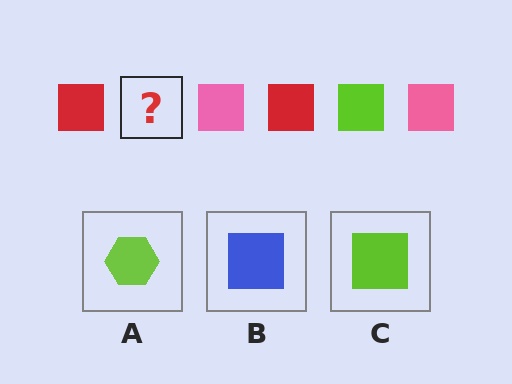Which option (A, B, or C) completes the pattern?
C.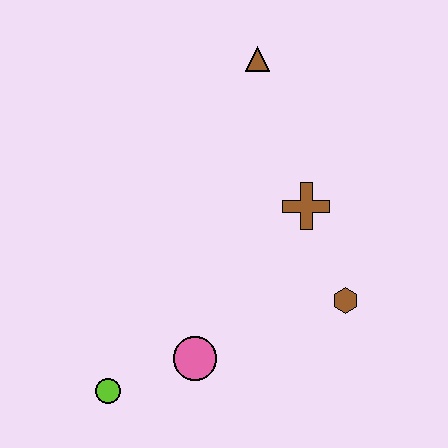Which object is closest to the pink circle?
The lime circle is closest to the pink circle.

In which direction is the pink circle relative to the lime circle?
The pink circle is to the right of the lime circle.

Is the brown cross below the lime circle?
No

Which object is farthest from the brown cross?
The lime circle is farthest from the brown cross.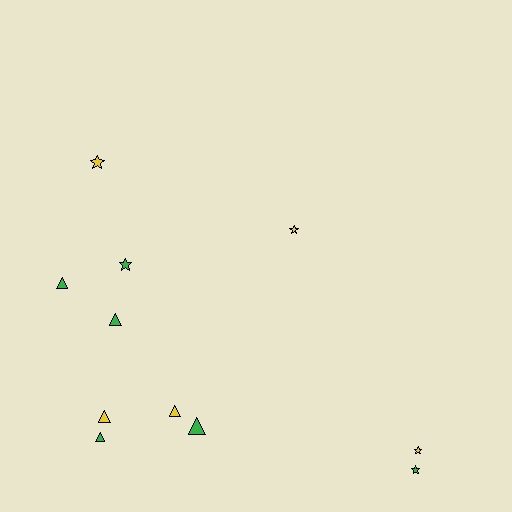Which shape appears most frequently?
Triangle, with 6 objects.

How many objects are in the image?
There are 11 objects.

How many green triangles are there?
There are 4 green triangles.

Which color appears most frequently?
Green, with 6 objects.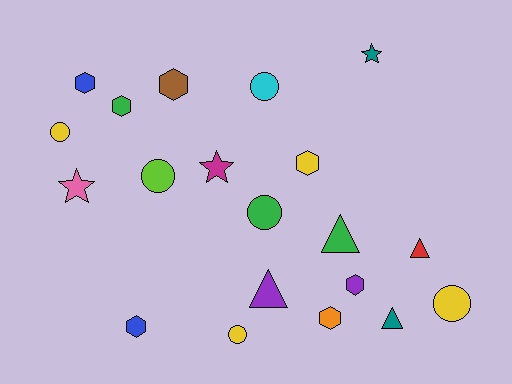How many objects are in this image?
There are 20 objects.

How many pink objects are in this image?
There is 1 pink object.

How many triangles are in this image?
There are 4 triangles.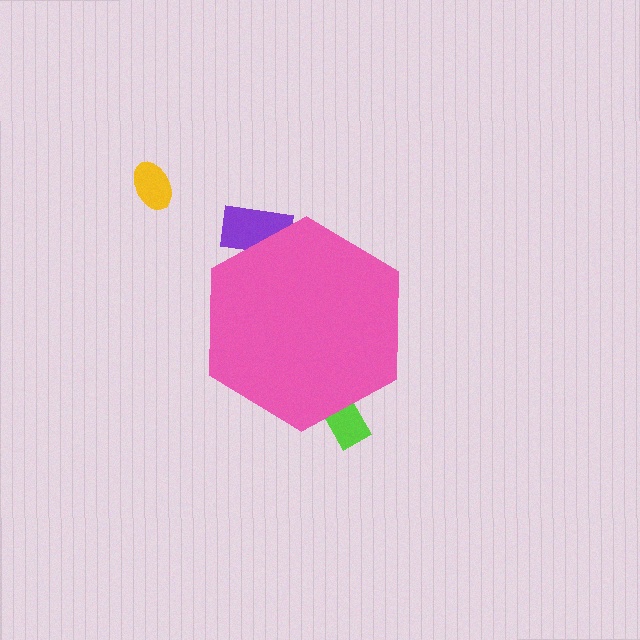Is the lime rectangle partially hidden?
Yes, the lime rectangle is partially hidden behind the pink hexagon.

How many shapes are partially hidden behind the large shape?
2 shapes are partially hidden.